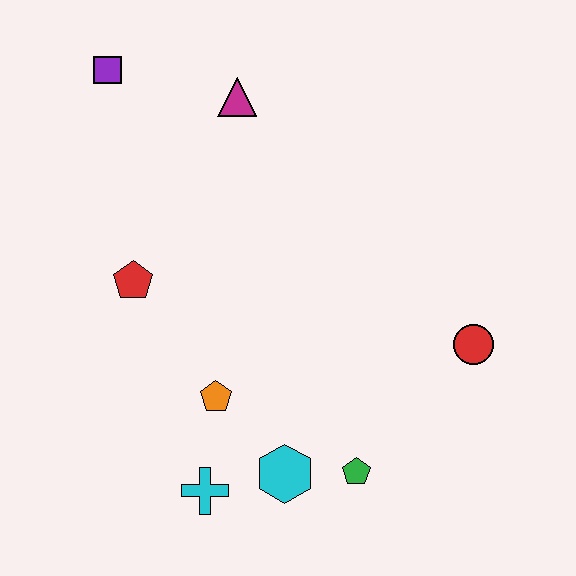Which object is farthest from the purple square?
The green pentagon is farthest from the purple square.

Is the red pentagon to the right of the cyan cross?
No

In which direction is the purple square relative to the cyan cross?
The purple square is above the cyan cross.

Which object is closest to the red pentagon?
The orange pentagon is closest to the red pentagon.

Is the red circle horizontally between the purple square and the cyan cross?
No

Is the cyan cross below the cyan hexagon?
Yes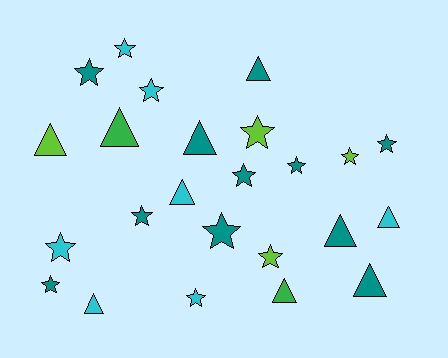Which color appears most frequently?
Teal, with 11 objects.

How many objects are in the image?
There are 24 objects.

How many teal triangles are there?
There are 4 teal triangles.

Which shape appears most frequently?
Star, with 14 objects.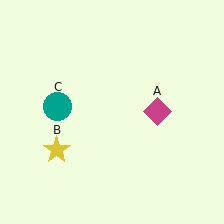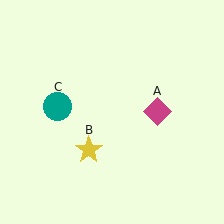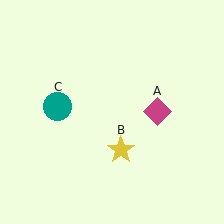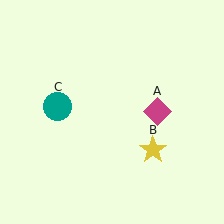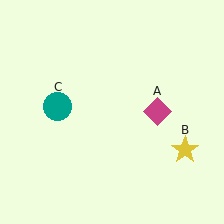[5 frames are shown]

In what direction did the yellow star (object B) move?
The yellow star (object B) moved right.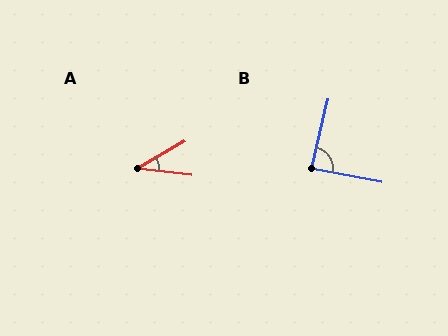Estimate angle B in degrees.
Approximately 88 degrees.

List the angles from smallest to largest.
A (37°), B (88°).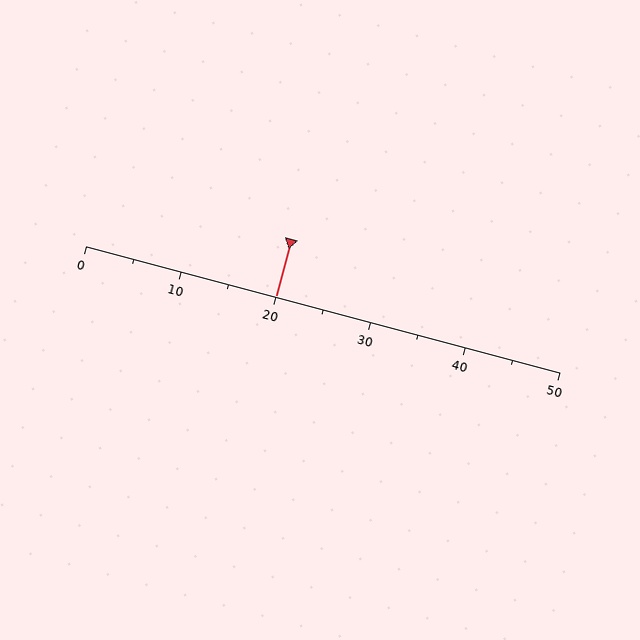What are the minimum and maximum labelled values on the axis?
The axis runs from 0 to 50.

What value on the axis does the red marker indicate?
The marker indicates approximately 20.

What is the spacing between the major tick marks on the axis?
The major ticks are spaced 10 apart.